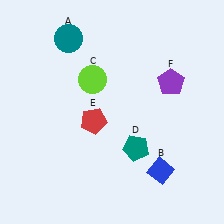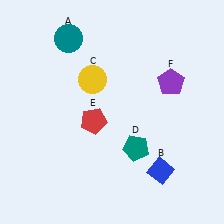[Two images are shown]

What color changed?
The circle (C) changed from lime in Image 1 to yellow in Image 2.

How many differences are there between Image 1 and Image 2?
There is 1 difference between the two images.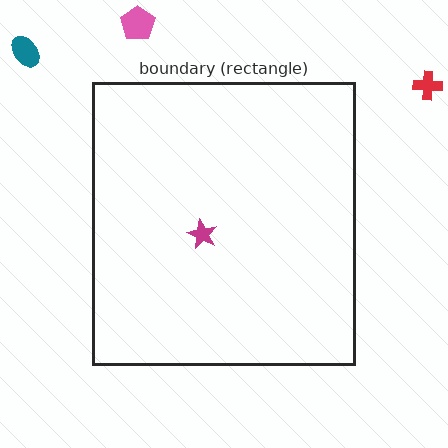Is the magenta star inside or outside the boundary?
Inside.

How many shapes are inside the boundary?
1 inside, 3 outside.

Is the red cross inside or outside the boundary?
Outside.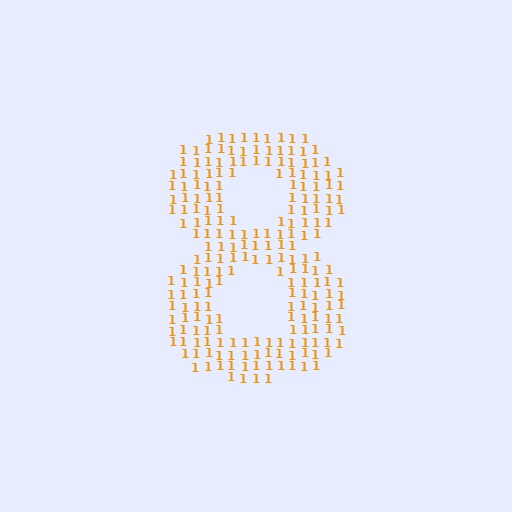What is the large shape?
The large shape is the digit 8.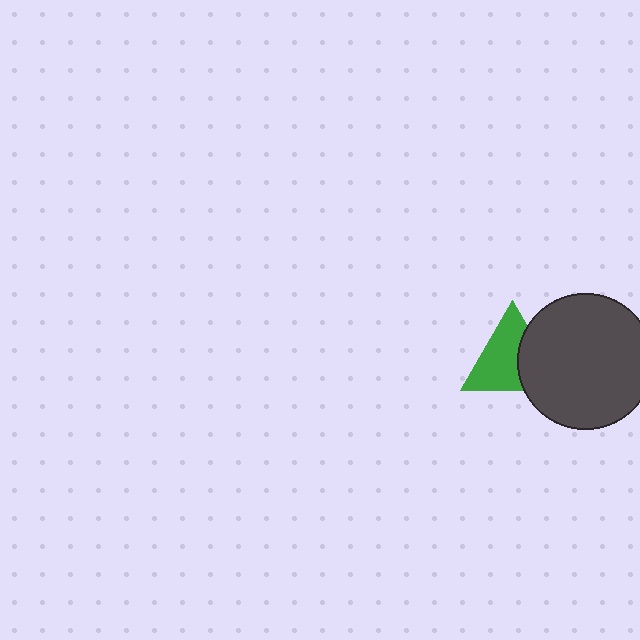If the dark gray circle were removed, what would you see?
You would see the complete green triangle.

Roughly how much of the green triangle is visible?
About half of it is visible (roughly 64%).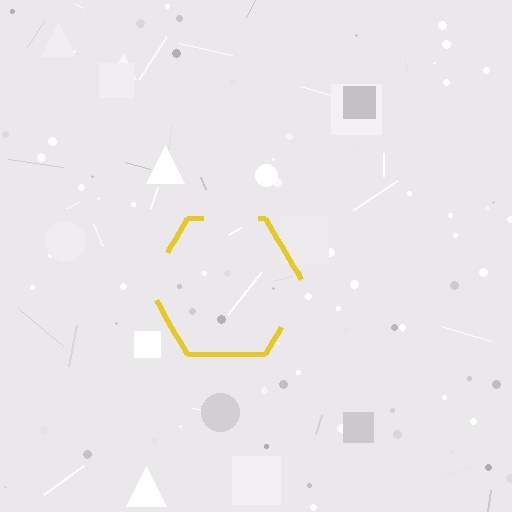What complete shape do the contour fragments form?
The contour fragments form a hexagon.